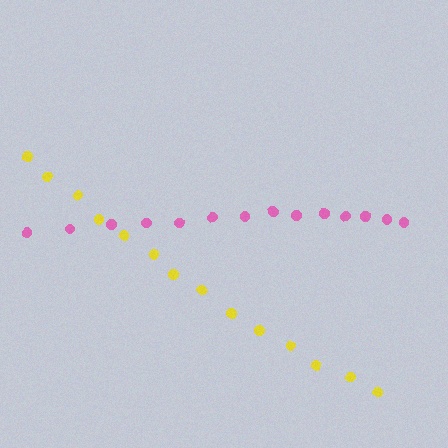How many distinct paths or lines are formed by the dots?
There are 2 distinct paths.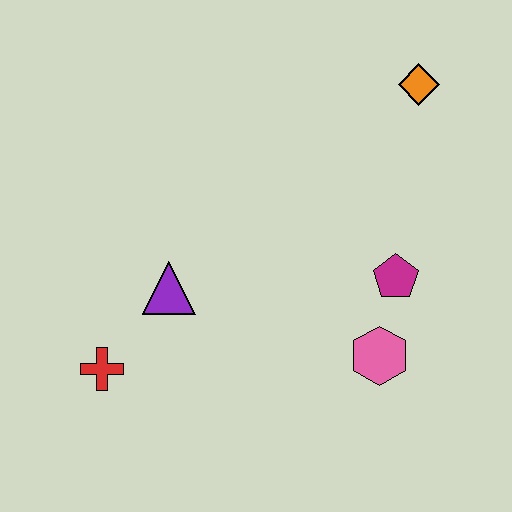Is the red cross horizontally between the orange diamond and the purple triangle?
No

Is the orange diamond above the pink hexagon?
Yes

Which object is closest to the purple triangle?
The red cross is closest to the purple triangle.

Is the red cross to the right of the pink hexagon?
No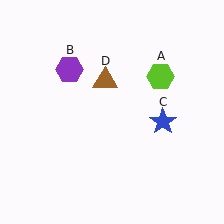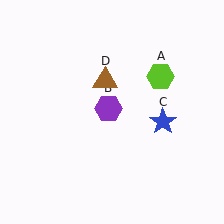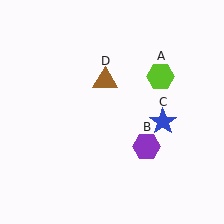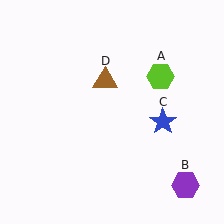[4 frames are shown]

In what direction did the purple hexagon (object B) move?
The purple hexagon (object B) moved down and to the right.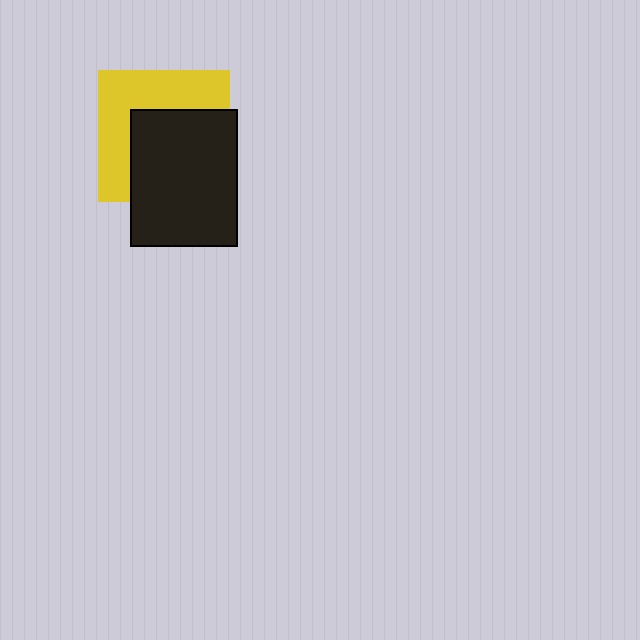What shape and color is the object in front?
The object in front is a black rectangle.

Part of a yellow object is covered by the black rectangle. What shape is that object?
It is a square.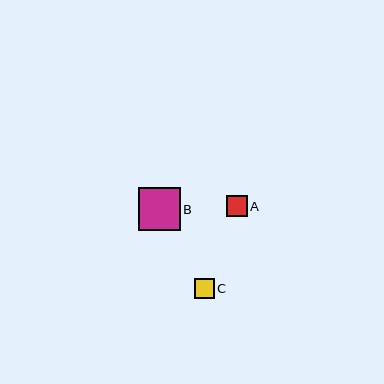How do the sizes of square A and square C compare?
Square A and square C are approximately the same size.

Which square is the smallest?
Square C is the smallest with a size of approximately 20 pixels.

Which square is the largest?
Square B is the largest with a size of approximately 42 pixels.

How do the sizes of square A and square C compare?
Square A and square C are approximately the same size.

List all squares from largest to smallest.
From largest to smallest: B, A, C.